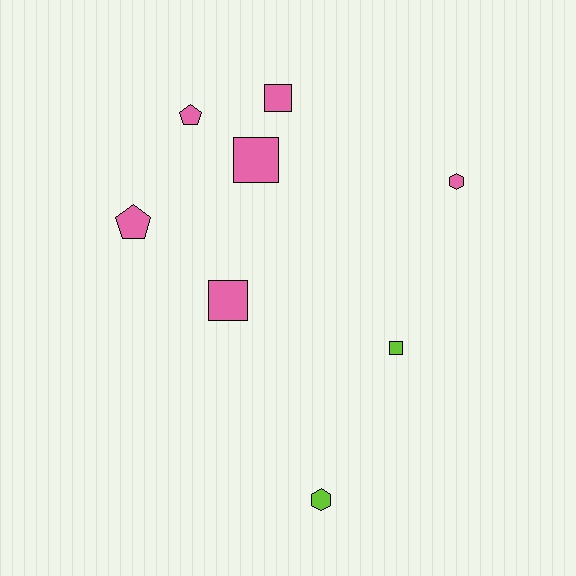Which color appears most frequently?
Pink, with 6 objects.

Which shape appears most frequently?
Square, with 4 objects.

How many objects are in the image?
There are 8 objects.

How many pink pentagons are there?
There are 2 pink pentagons.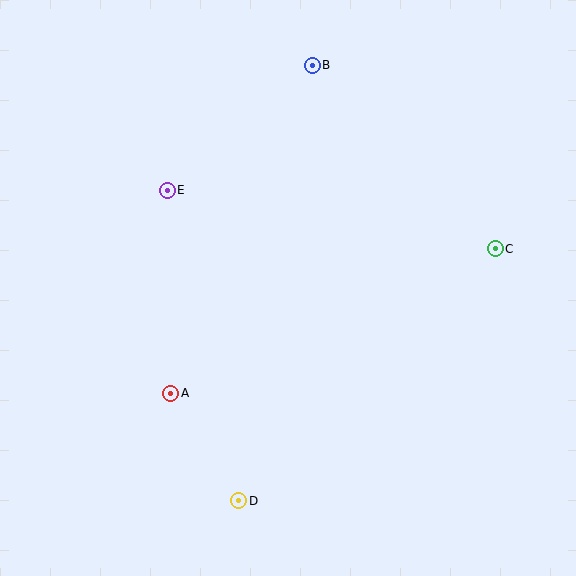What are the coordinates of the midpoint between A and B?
The midpoint between A and B is at (241, 229).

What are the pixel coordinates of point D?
Point D is at (239, 501).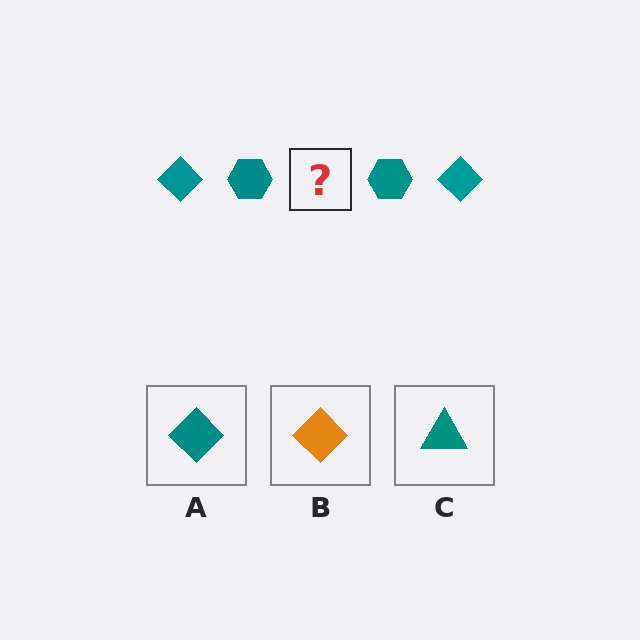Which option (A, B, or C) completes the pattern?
A.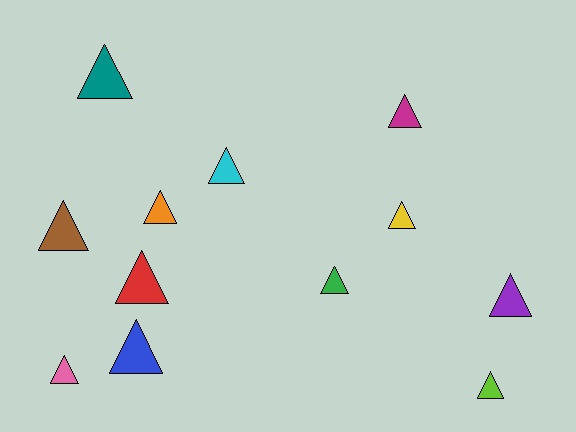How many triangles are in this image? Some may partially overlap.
There are 12 triangles.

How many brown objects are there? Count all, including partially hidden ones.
There is 1 brown object.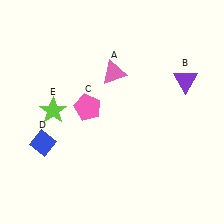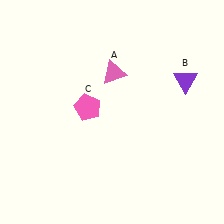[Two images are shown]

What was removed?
The blue diamond (D), the lime star (E) were removed in Image 2.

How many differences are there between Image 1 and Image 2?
There are 2 differences between the two images.